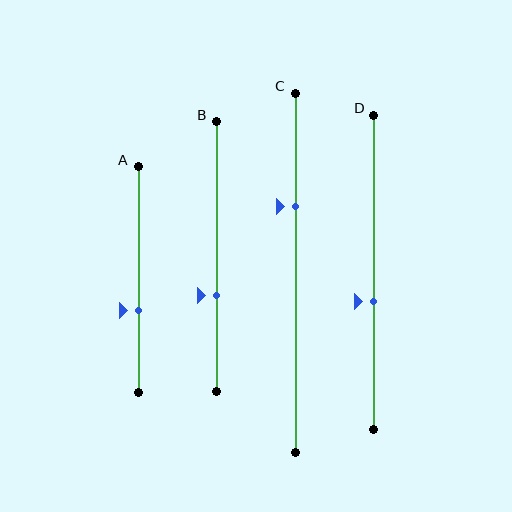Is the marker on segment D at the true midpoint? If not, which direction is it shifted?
No, the marker on segment D is shifted downward by about 9% of the segment length.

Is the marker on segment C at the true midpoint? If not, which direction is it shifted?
No, the marker on segment C is shifted upward by about 18% of the segment length.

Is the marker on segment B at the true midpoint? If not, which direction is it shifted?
No, the marker on segment B is shifted downward by about 15% of the segment length.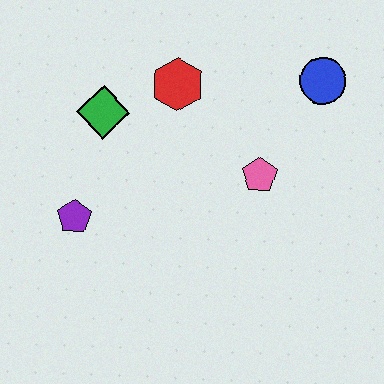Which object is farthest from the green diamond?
The blue circle is farthest from the green diamond.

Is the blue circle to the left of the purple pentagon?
No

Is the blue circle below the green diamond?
No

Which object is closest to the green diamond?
The red hexagon is closest to the green diamond.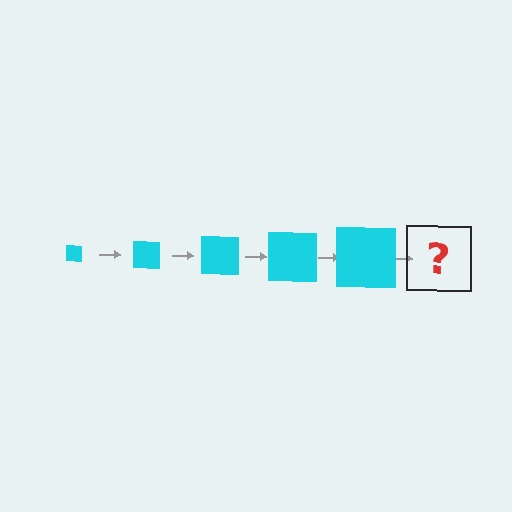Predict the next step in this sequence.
The next step is a cyan square, larger than the previous one.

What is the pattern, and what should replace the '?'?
The pattern is that the square gets progressively larger each step. The '?' should be a cyan square, larger than the previous one.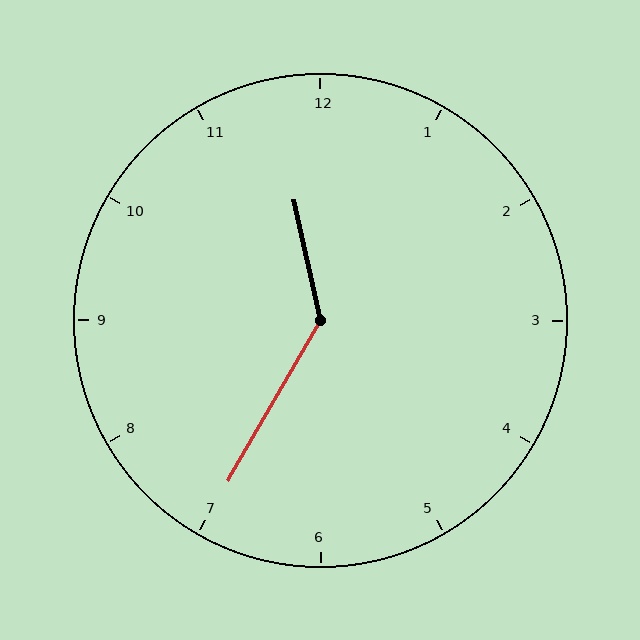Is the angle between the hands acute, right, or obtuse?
It is obtuse.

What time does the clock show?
11:35.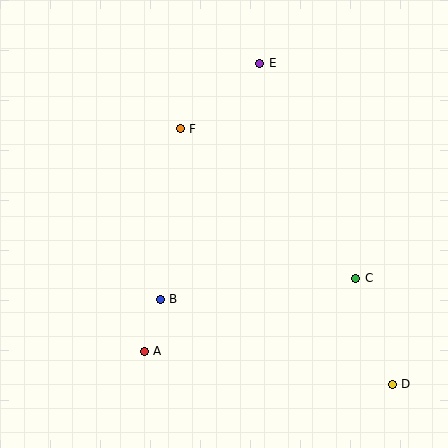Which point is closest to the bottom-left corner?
Point A is closest to the bottom-left corner.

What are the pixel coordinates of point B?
Point B is at (160, 299).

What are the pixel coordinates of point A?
Point A is at (144, 351).